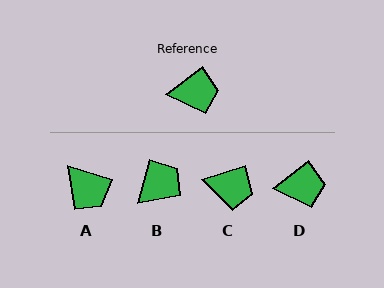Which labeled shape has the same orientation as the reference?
D.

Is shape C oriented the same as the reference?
No, it is off by about 20 degrees.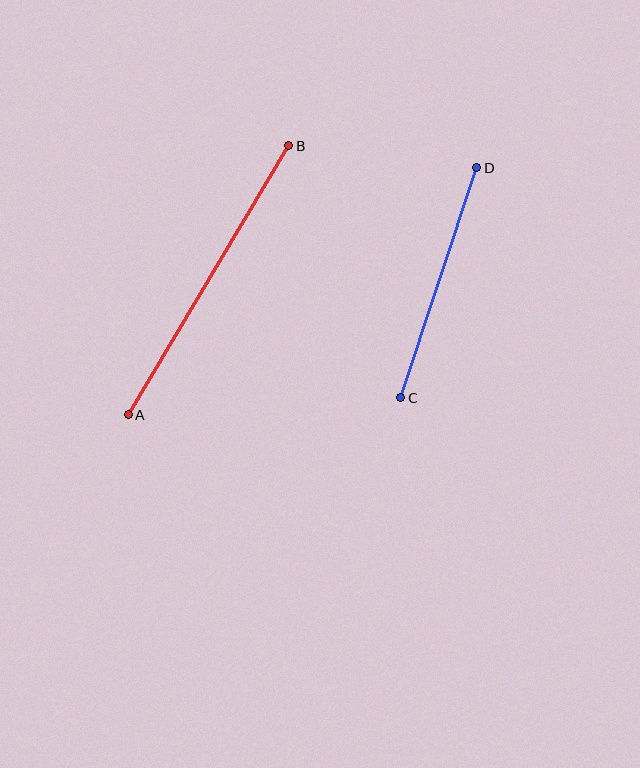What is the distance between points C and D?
The distance is approximately 242 pixels.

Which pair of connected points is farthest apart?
Points A and B are farthest apart.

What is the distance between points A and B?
The distance is approximately 313 pixels.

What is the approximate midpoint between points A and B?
The midpoint is at approximately (208, 280) pixels.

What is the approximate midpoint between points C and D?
The midpoint is at approximately (439, 283) pixels.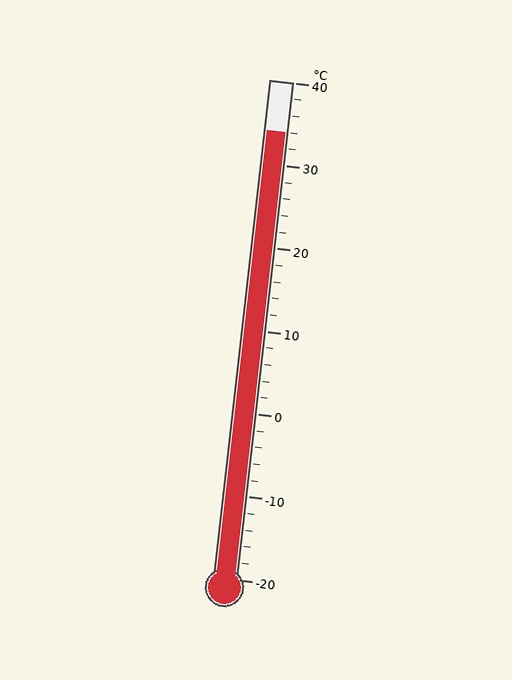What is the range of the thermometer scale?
The thermometer scale ranges from -20°C to 40°C.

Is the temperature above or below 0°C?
The temperature is above 0°C.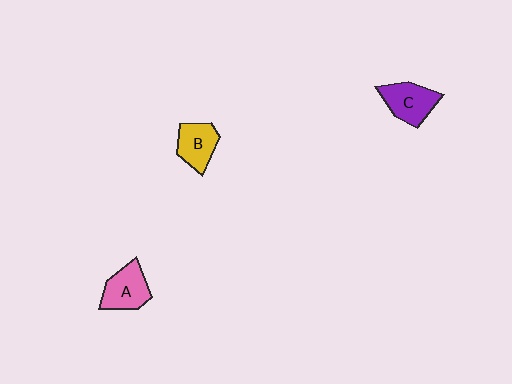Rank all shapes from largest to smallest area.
From largest to smallest: C (purple), A (pink), B (yellow).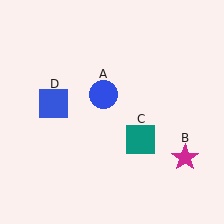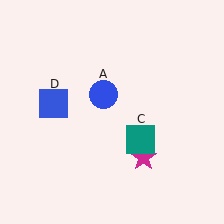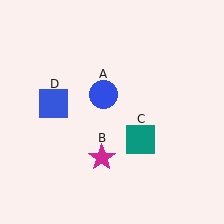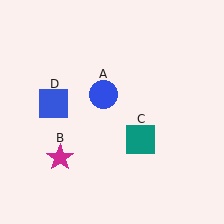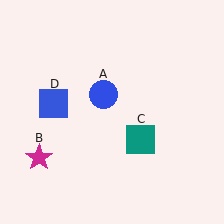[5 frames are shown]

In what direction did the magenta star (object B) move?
The magenta star (object B) moved left.